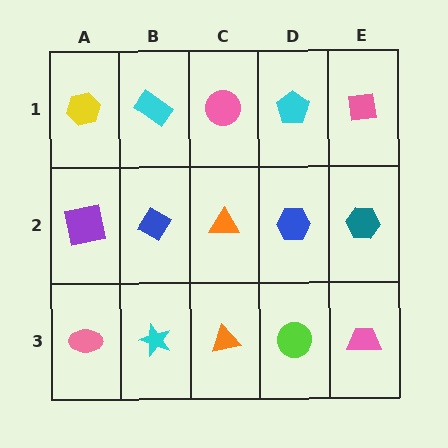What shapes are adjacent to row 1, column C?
An orange triangle (row 2, column C), a cyan rectangle (row 1, column B), a cyan pentagon (row 1, column D).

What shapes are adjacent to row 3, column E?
A teal hexagon (row 2, column E), a lime circle (row 3, column D).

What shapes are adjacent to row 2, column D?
A cyan pentagon (row 1, column D), a lime circle (row 3, column D), an orange triangle (row 2, column C), a teal hexagon (row 2, column E).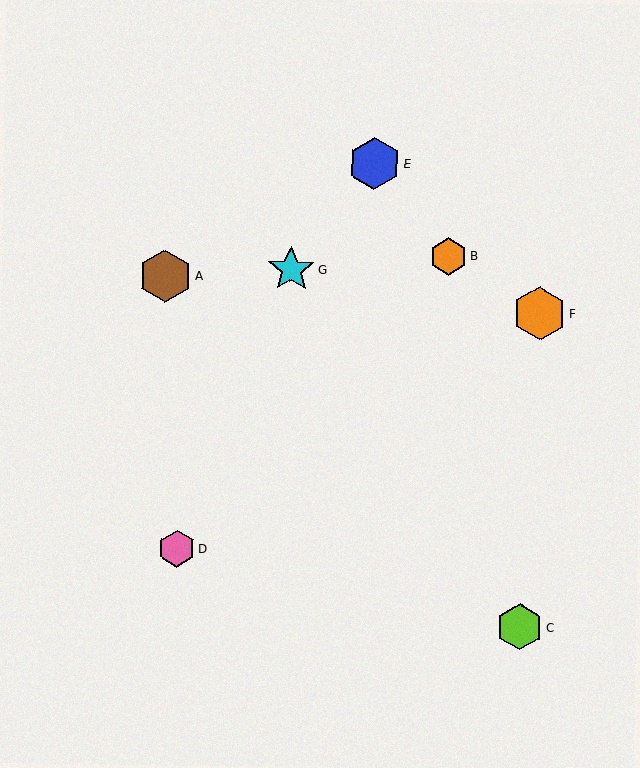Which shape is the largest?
The orange hexagon (labeled F) is the largest.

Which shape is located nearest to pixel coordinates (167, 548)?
The pink hexagon (labeled D) at (177, 549) is nearest to that location.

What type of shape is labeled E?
Shape E is a blue hexagon.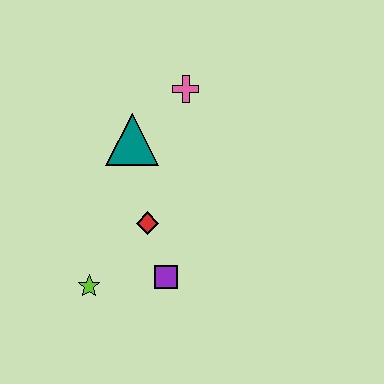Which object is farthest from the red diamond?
The pink cross is farthest from the red diamond.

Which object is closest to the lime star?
The purple square is closest to the lime star.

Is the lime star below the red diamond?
Yes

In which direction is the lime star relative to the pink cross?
The lime star is below the pink cross.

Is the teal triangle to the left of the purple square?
Yes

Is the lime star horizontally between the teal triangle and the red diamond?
No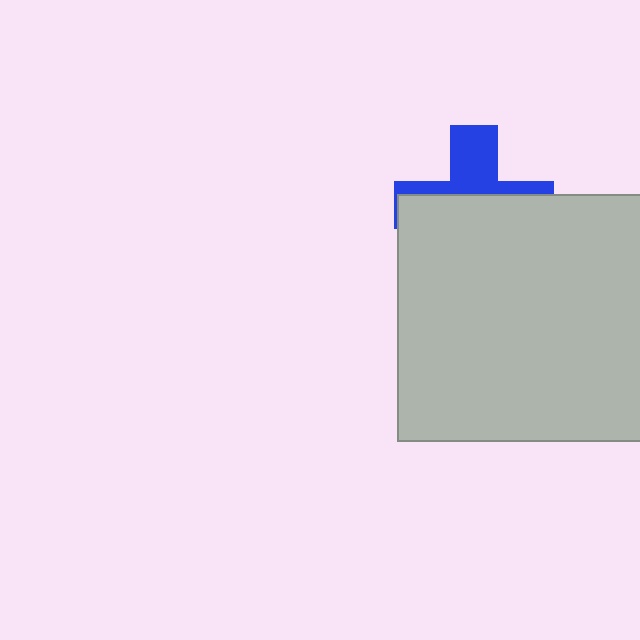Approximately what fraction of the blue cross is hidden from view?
Roughly 64% of the blue cross is hidden behind the light gray square.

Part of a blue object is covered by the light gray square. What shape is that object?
It is a cross.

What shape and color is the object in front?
The object in front is a light gray square.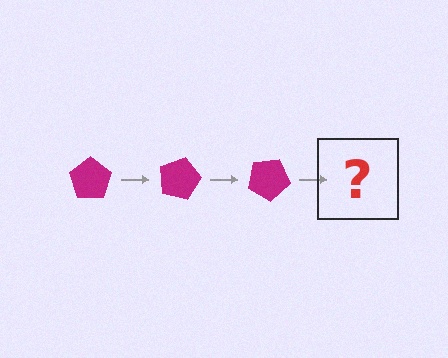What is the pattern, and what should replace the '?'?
The pattern is that the pentagon rotates 15 degrees each step. The '?' should be a magenta pentagon rotated 45 degrees.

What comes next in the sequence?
The next element should be a magenta pentagon rotated 45 degrees.